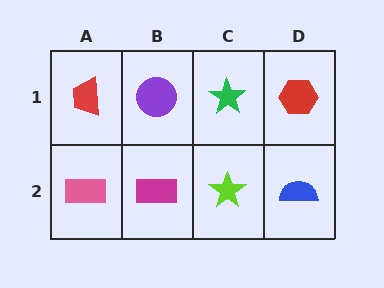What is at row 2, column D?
A blue semicircle.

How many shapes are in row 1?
4 shapes.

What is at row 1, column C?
A green star.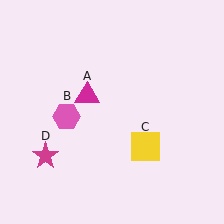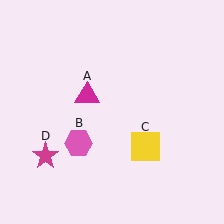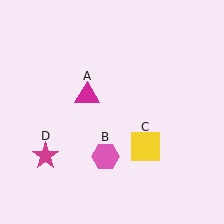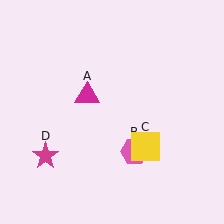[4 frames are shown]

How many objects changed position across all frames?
1 object changed position: pink hexagon (object B).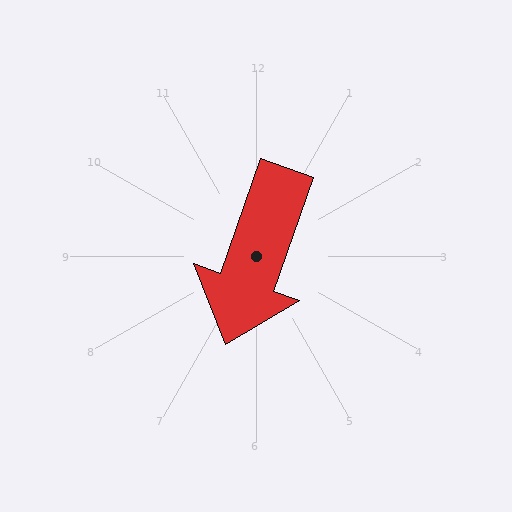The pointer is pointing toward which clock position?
Roughly 7 o'clock.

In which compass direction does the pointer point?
South.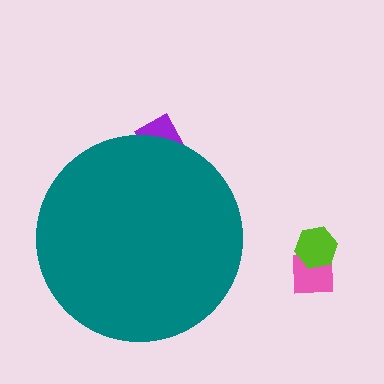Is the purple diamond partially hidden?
Yes, the purple diamond is partially hidden behind the teal circle.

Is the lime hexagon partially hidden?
No, the lime hexagon is fully visible.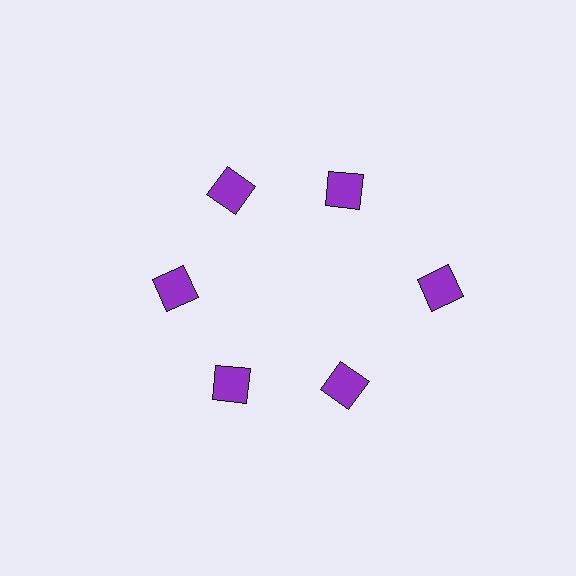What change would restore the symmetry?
The symmetry would be restored by moving it inward, back onto the ring so that all 6 diamonds sit at equal angles and equal distance from the center.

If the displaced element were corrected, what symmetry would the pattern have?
It would have 6-fold rotational symmetry — the pattern would map onto itself every 60 degrees.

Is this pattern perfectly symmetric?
No. The 6 purple diamonds are arranged in a ring, but one element near the 3 o'clock position is pushed outward from the center, breaking the 6-fold rotational symmetry.